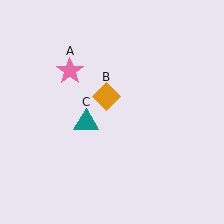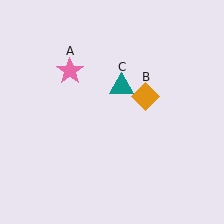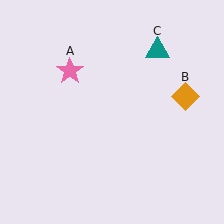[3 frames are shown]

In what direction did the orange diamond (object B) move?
The orange diamond (object B) moved right.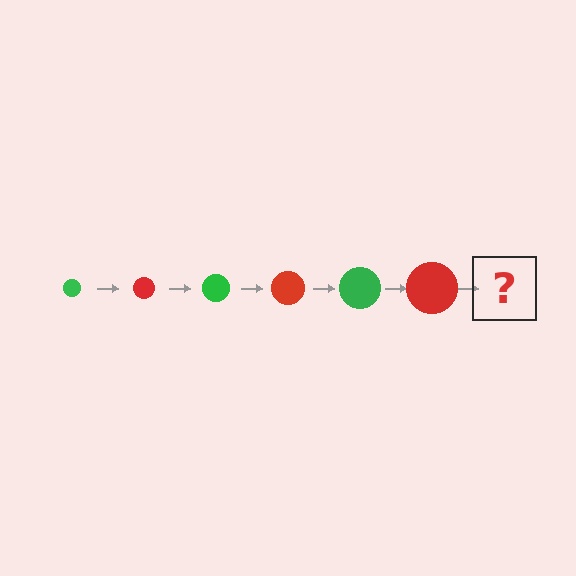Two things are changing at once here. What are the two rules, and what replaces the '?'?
The two rules are that the circle grows larger each step and the color cycles through green and red. The '?' should be a green circle, larger than the previous one.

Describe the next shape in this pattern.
It should be a green circle, larger than the previous one.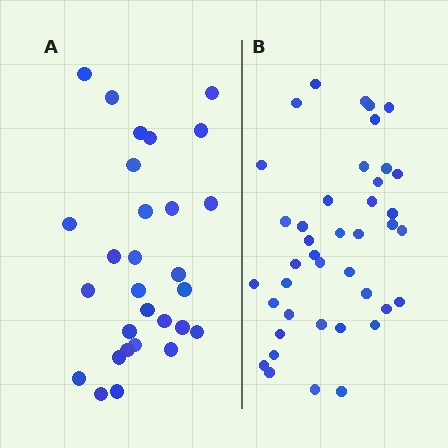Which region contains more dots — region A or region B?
Region B (the right region) has more dots.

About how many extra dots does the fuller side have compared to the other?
Region B has roughly 12 or so more dots than region A.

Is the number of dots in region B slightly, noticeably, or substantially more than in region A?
Region B has noticeably more, but not dramatically so. The ratio is roughly 1.4 to 1.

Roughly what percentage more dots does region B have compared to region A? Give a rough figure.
About 40% more.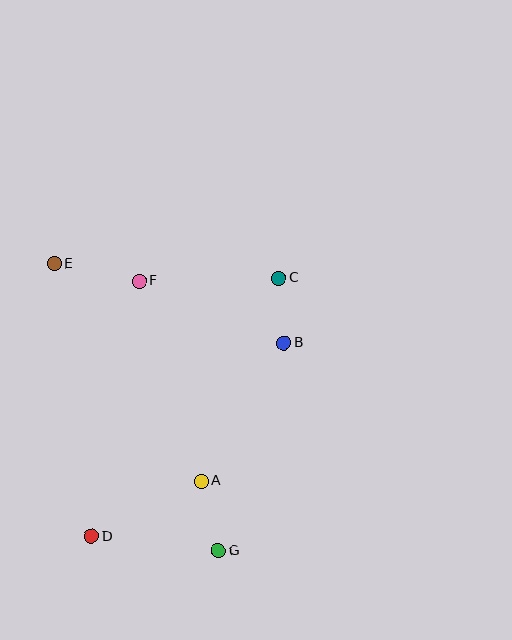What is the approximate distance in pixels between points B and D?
The distance between B and D is approximately 273 pixels.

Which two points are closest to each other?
Points B and C are closest to each other.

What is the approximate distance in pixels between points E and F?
The distance between E and F is approximately 86 pixels.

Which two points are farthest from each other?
Points E and G are farthest from each other.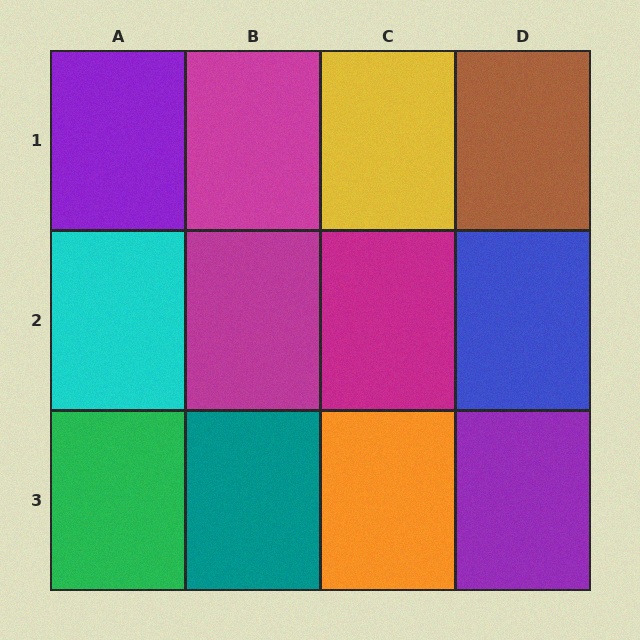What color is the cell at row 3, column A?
Green.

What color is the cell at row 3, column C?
Orange.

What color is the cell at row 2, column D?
Blue.